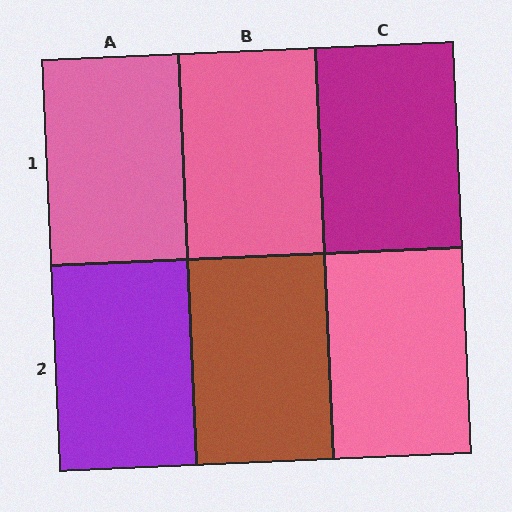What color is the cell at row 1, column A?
Pink.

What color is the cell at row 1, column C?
Magenta.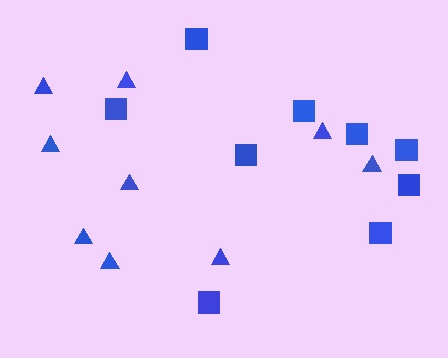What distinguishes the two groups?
There are 2 groups: one group of squares (9) and one group of triangles (9).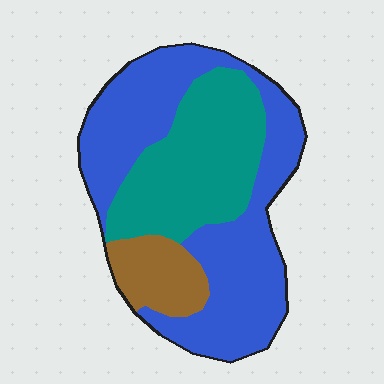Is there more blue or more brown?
Blue.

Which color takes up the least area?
Brown, at roughly 10%.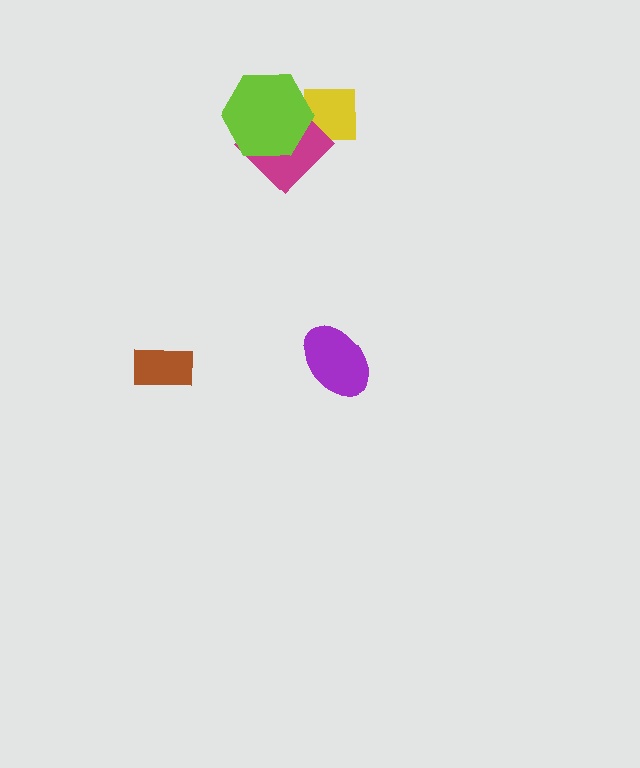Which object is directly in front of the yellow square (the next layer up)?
The magenta diamond is directly in front of the yellow square.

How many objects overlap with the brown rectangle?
0 objects overlap with the brown rectangle.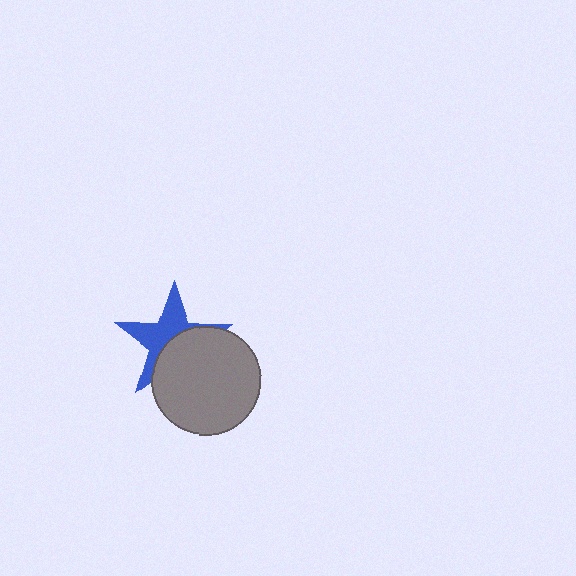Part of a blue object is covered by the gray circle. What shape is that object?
It is a star.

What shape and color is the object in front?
The object in front is a gray circle.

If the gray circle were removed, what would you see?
You would see the complete blue star.